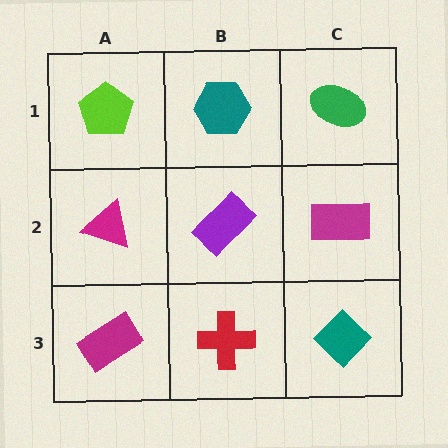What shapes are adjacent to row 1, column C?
A magenta rectangle (row 2, column C), a teal hexagon (row 1, column B).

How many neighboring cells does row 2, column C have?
3.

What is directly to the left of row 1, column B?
A lime pentagon.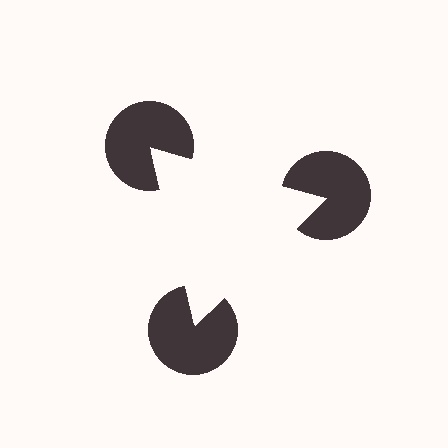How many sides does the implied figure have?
3 sides.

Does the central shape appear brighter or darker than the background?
It typically appears slightly brighter than the background, even though no actual brightness change is drawn.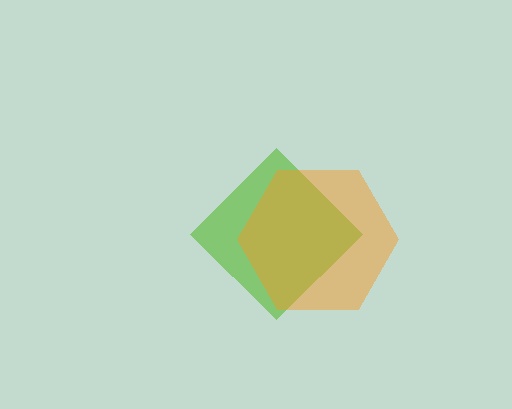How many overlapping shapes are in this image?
There are 2 overlapping shapes in the image.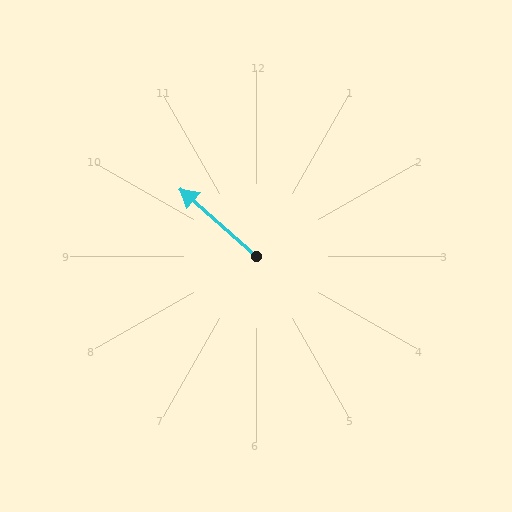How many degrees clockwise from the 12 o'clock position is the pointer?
Approximately 312 degrees.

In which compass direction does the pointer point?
Northwest.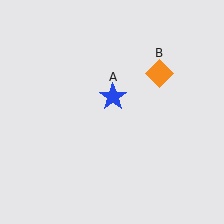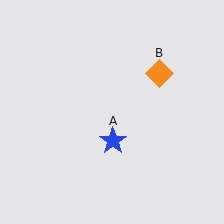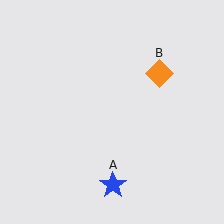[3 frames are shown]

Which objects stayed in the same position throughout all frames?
Orange diamond (object B) remained stationary.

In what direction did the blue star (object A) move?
The blue star (object A) moved down.